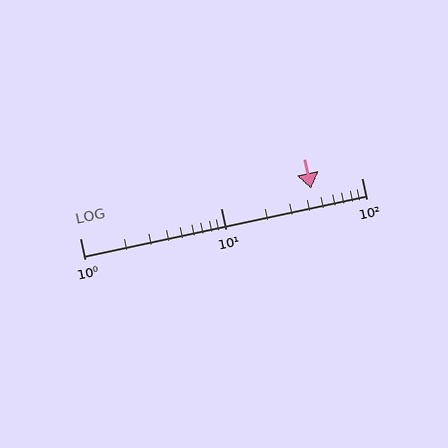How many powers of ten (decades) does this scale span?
The scale spans 2 decades, from 1 to 100.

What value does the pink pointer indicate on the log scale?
The pointer indicates approximately 44.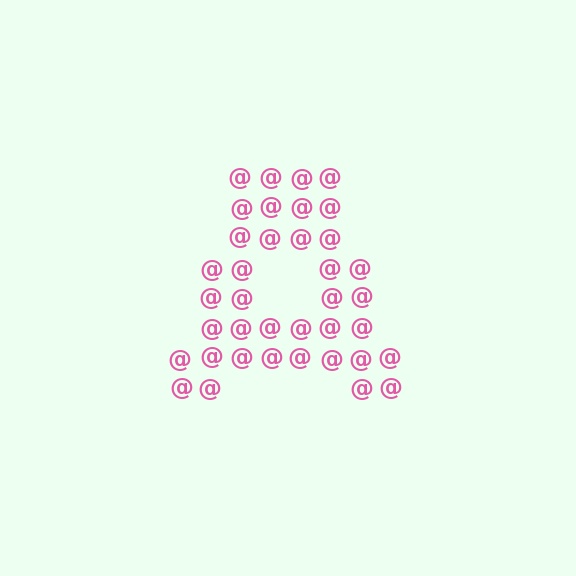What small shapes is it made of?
It is made of small at signs.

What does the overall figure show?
The overall figure shows the letter A.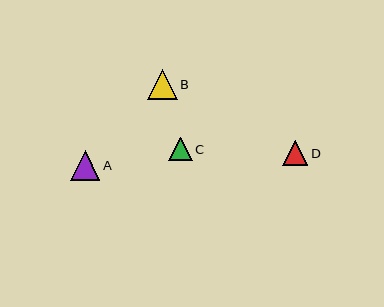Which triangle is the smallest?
Triangle C is the smallest with a size of approximately 23 pixels.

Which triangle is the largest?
Triangle B is the largest with a size of approximately 30 pixels.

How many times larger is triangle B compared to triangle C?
Triangle B is approximately 1.3 times the size of triangle C.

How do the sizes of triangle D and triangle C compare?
Triangle D and triangle C are approximately the same size.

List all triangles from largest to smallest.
From largest to smallest: B, A, D, C.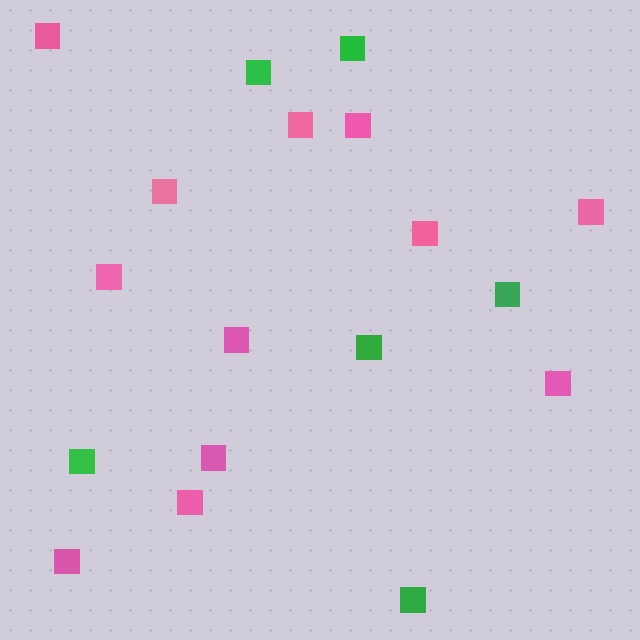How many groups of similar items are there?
There are 2 groups: one group of pink squares (12) and one group of green squares (6).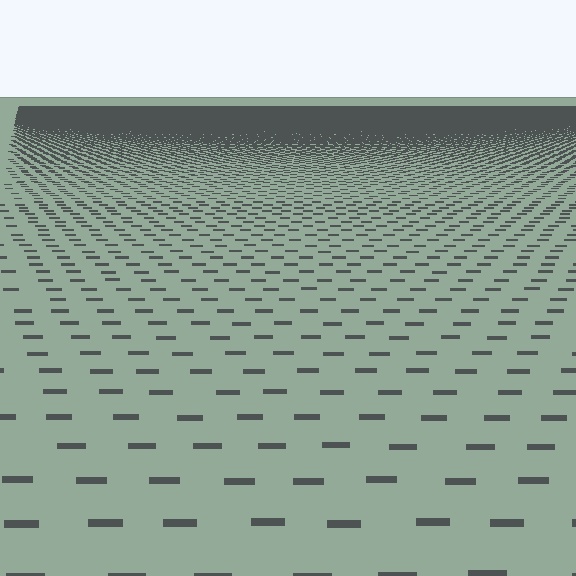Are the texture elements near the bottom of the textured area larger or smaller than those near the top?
Larger. Near the bottom, elements are closer to the viewer and appear at a bigger on-screen size.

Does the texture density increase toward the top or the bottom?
Density increases toward the top.